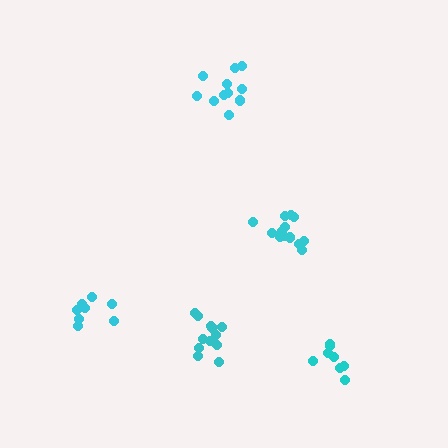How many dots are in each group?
Group 1: 12 dots, Group 2: 13 dots, Group 3: 8 dots, Group 4: 8 dots, Group 5: 13 dots (54 total).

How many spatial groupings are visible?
There are 5 spatial groupings.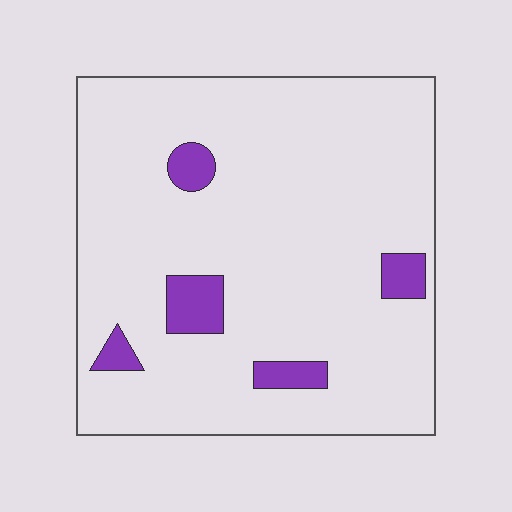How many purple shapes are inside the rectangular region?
5.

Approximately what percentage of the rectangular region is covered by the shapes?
Approximately 10%.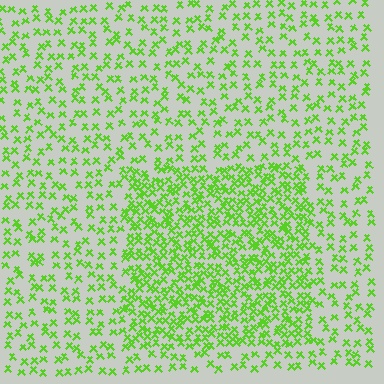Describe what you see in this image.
The image contains small lime elements arranged at two different densities. A rectangle-shaped region is visible where the elements are more densely packed than the surrounding area.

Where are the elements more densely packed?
The elements are more densely packed inside the rectangle boundary.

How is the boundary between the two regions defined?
The boundary is defined by a change in element density (approximately 2.2x ratio). All elements are the same color, size, and shape.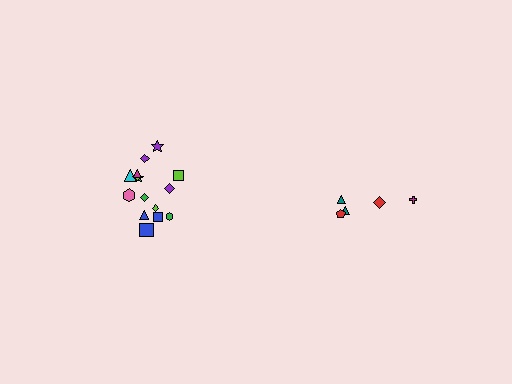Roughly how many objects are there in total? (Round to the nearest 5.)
Roughly 20 objects in total.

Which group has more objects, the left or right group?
The left group.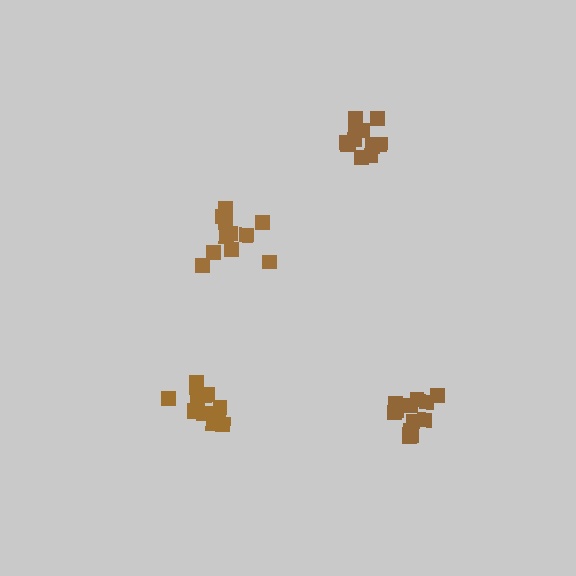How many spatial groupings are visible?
There are 4 spatial groupings.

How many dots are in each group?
Group 1: 14 dots, Group 2: 11 dots, Group 3: 12 dots, Group 4: 12 dots (49 total).